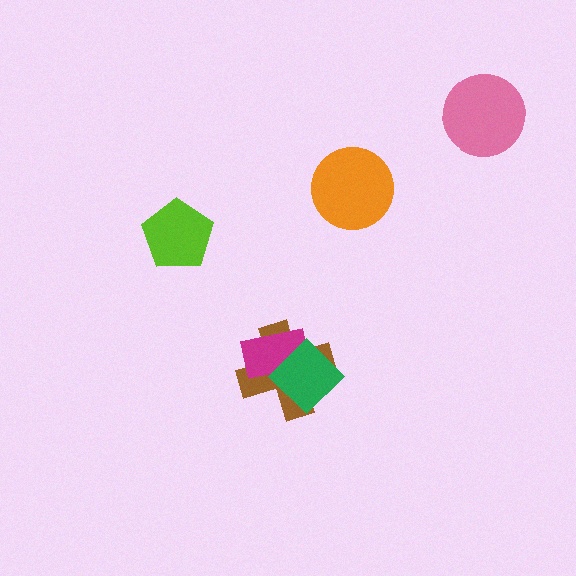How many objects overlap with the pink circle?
0 objects overlap with the pink circle.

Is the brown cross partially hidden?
Yes, it is partially covered by another shape.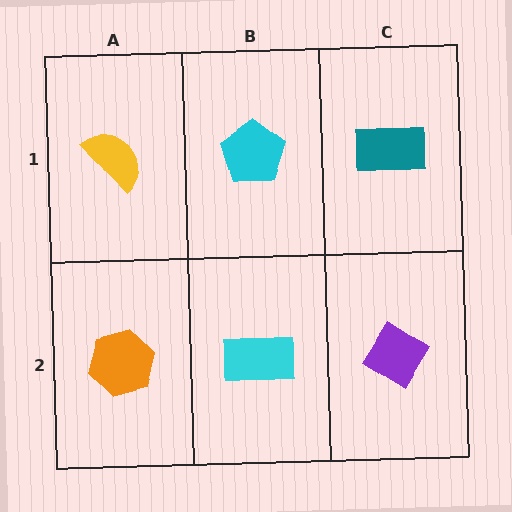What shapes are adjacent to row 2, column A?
A yellow semicircle (row 1, column A), a cyan rectangle (row 2, column B).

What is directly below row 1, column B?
A cyan rectangle.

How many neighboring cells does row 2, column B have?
3.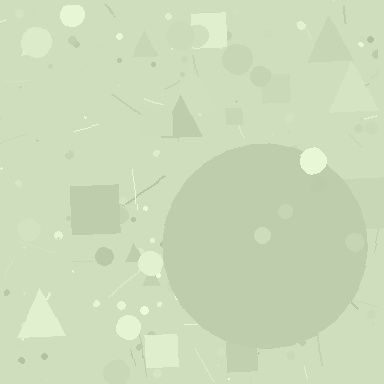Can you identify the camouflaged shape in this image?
The camouflaged shape is a circle.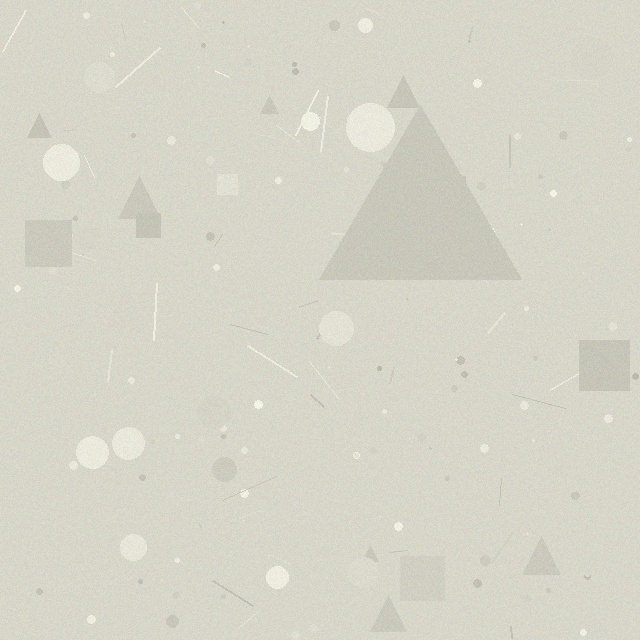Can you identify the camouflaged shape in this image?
The camouflaged shape is a triangle.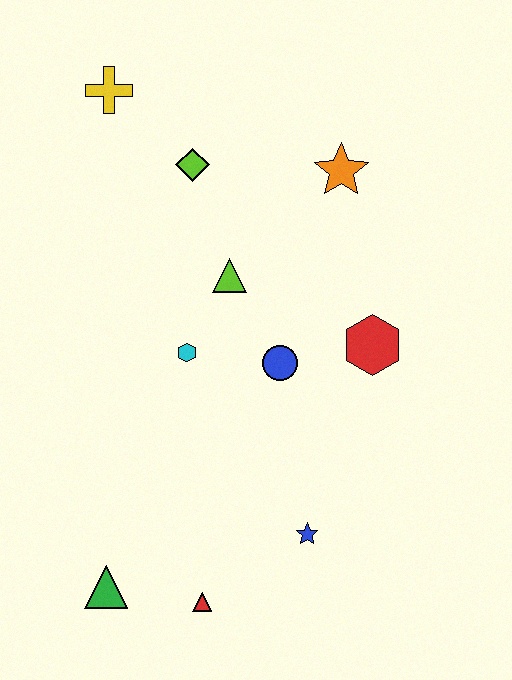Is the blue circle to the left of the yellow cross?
No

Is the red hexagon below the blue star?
No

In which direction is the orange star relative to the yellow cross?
The orange star is to the right of the yellow cross.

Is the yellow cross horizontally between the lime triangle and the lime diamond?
No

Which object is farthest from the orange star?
The green triangle is farthest from the orange star.